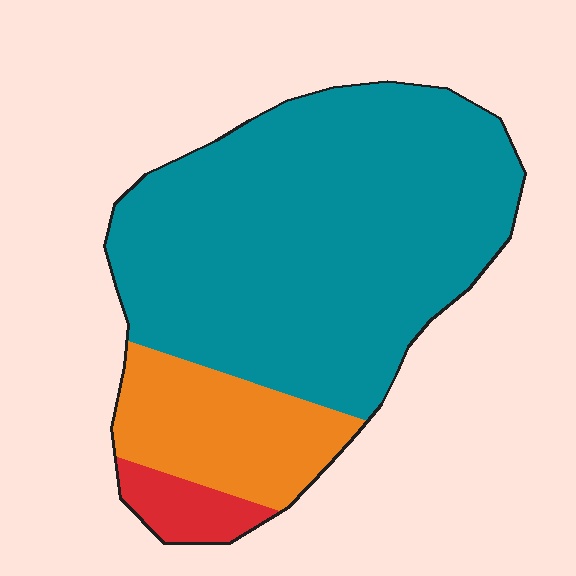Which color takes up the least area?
Red, at roughly 5%.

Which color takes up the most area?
Teal, at roughly 75%.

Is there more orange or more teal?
Teal.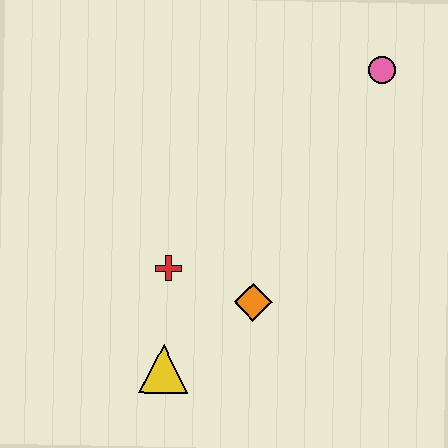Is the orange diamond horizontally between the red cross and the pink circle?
Yes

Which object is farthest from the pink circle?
The yellow triangle is farthest from the pink circle.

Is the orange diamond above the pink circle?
No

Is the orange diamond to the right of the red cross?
Yes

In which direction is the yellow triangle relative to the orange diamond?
The yellow triangle is to the left of the orange diamond.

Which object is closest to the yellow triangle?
The red cross is closest to the yellow triangle.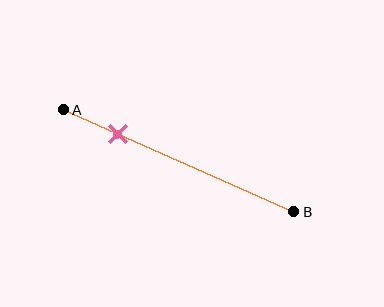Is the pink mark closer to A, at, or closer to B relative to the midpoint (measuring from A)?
The pink mark is closer to point A than the midpoint of segment AB.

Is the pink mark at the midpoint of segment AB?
No, the mark is at about 25% from A, not at the 50% midpoint.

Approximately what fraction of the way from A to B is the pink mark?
The pink mark is approximately 25% of the way from A to B.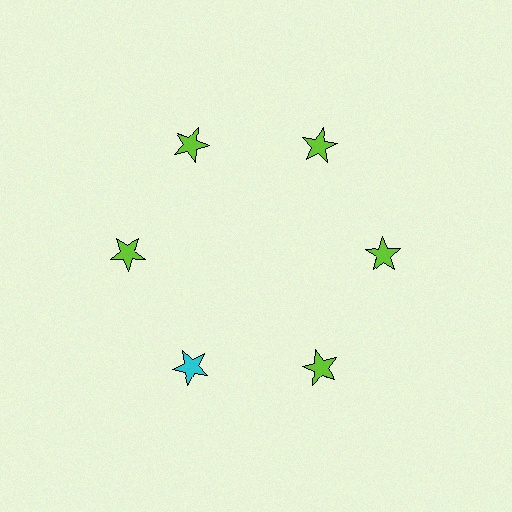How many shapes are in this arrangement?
There are 6 shapes arranged in a ring pattern.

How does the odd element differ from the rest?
It has a different color: cyan instead of lime.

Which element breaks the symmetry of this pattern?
The cyan star at roughly the 7 o'clock position breaks the symmetry. All other shapes are lime stars.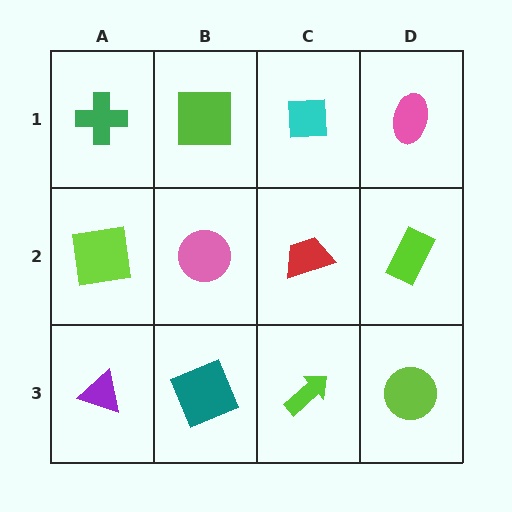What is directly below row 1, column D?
A lime rectangle.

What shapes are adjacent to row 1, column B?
A pink circle (row 2, column B), a green cross (row 1, column A), a cyan square (row 1, column C).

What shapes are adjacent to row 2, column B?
A lime square (row 1, column B), a teal square (row 3, column B), a lime square (row 2, column A), a red trapezoid (row 2, column C).